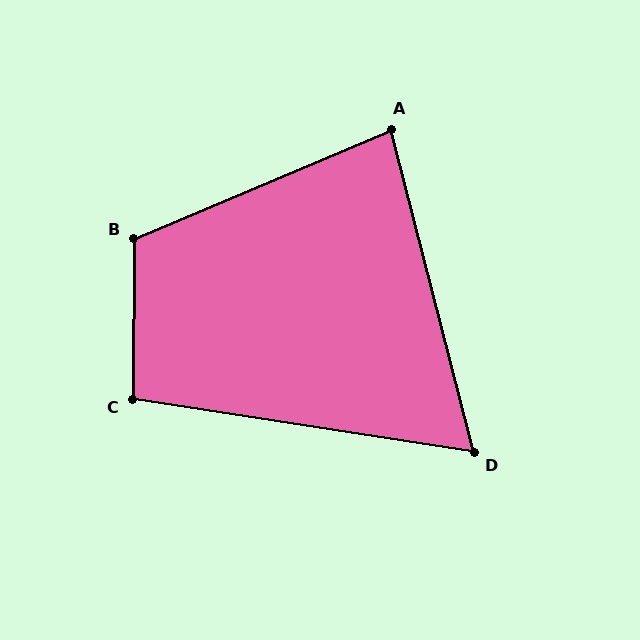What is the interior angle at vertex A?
Approximately 82 degrees (acute).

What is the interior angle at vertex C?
Approximately 98 degrees (obtuse).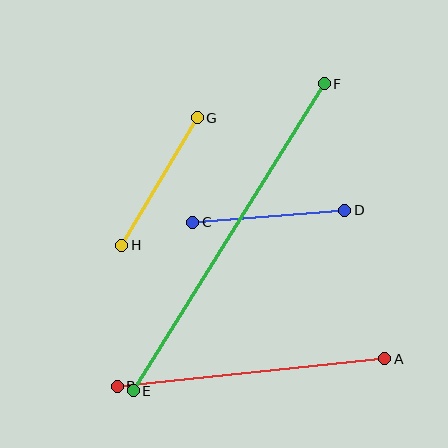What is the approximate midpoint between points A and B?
The midpoint is at approximately (251, 372) pixels.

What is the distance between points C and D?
The distance is approximately 153 pixels.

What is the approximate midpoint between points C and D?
The midpoint is at approximately (269, 216) pixels.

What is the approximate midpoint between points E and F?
The midpoint is at approximately (229, 237) pixels.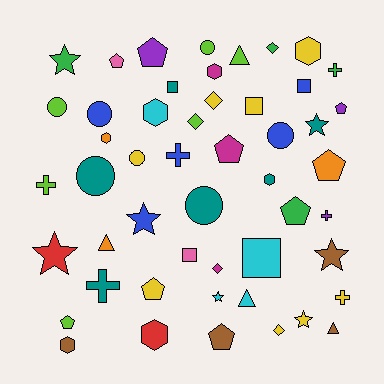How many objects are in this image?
There are 50 objects.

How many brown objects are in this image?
There are 4 brown objects.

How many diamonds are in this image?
There are 5 diamonds.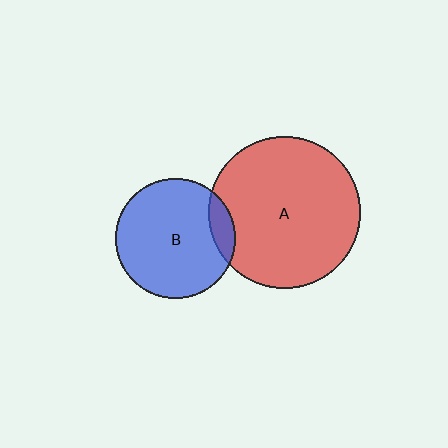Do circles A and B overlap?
Yes.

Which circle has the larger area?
Circle A (red).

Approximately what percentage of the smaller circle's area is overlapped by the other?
Approximately 10%.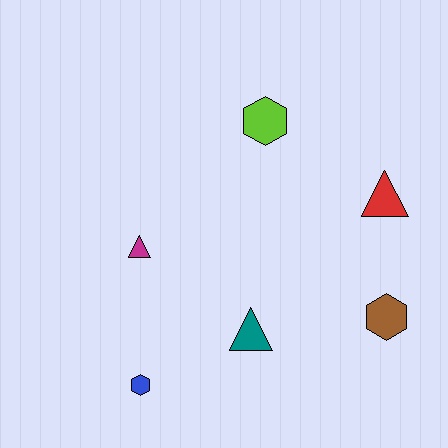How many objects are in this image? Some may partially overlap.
There are 6 objects.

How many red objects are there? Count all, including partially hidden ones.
There is 1 red object.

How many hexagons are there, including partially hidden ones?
There are 3 hexagons.